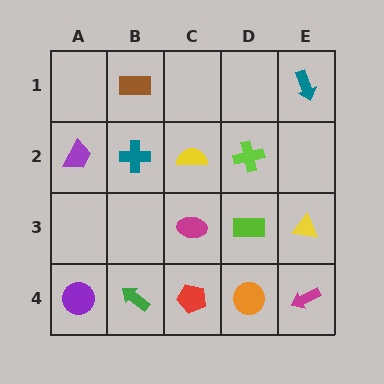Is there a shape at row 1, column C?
No, that cell is empty.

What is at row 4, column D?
An orange circle.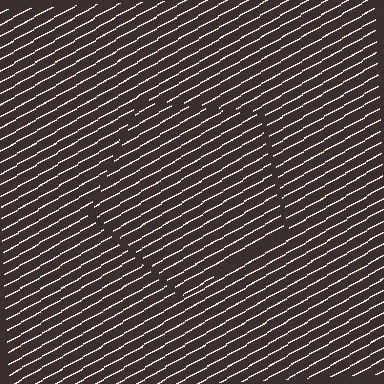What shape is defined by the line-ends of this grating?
An illusory pentagon. The interior of the shape contains the same grating, shifted by half a period — the contour is defined by the phase discontinuity where line-ends from the inner and outer gratings abut.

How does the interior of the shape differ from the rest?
The interior of the shape contains the same grating, shifted by half a period — the contour is defined by the phase discontinuity where line-ends from the inner and outer gratings abut.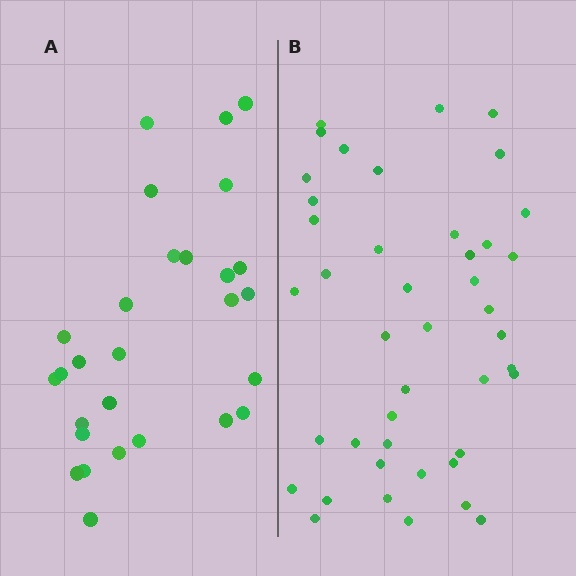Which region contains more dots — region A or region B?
Region B (the right region) has more dots.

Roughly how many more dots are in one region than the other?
Region B has approximately 15 more dots than region A.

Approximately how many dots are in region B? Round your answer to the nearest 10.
About 40 dots. (The exact count is 43, which rounds to 40.)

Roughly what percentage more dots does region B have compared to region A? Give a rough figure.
About 55% more.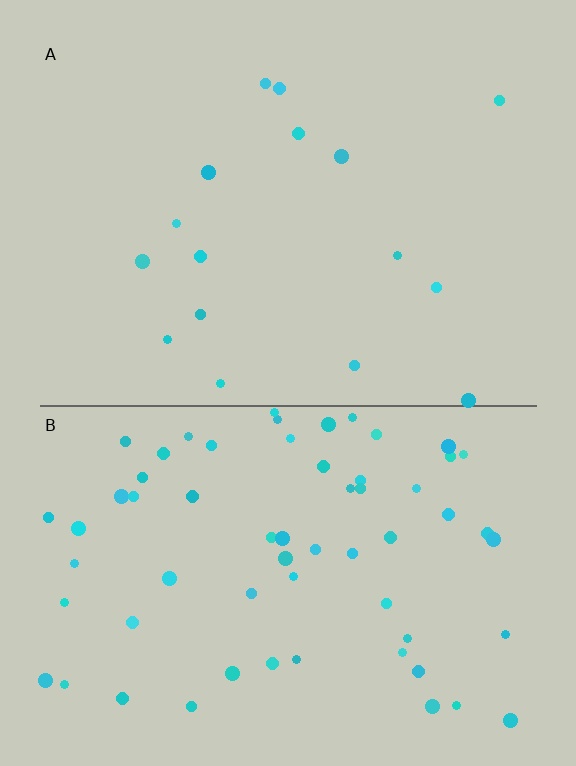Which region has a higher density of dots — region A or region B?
B (the bottom).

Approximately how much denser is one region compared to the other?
Approximately 3.9× — region B over region A.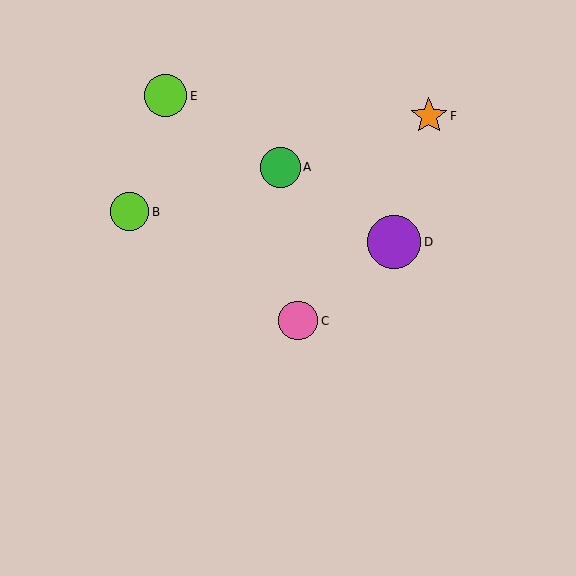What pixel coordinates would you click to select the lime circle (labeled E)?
Click at (165, 96) to select the lime circle E.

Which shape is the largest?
The purple circle (labeled D) is the largest.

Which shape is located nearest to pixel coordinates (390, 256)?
The purple circle (labeled D) at (394, 242) is nearest to that location.